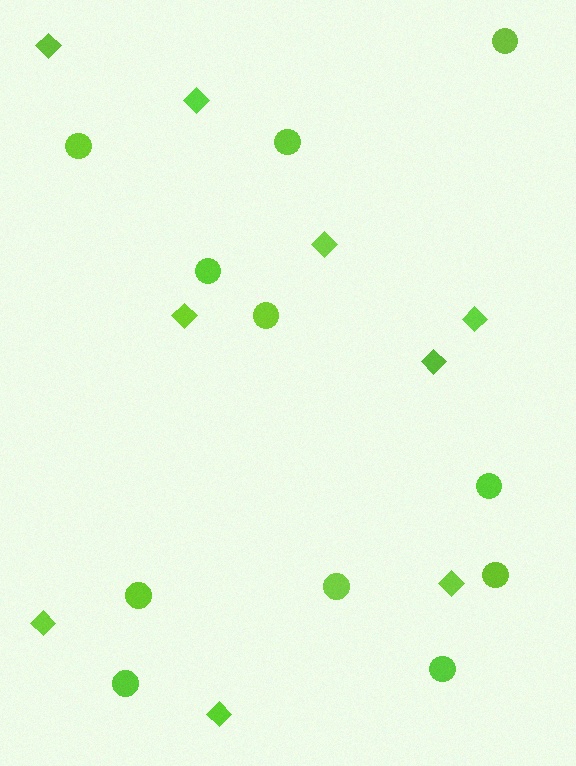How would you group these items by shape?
There are 2 groups: one group of diamonds (9) and one group of circles (11).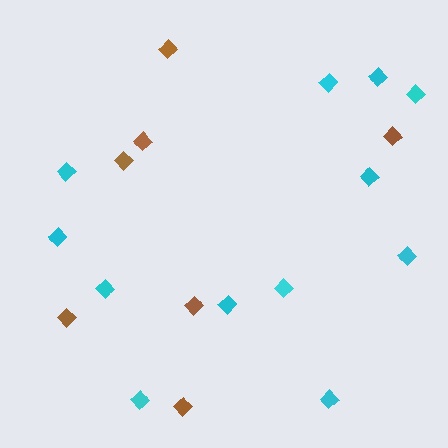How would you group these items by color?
There are 2 groups: one group of cyan diamonds (12) and one group of brown diamonds (7).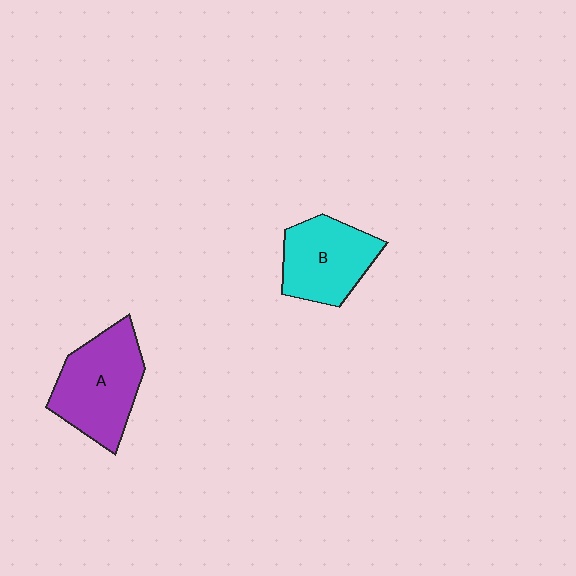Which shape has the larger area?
Shape A (purple).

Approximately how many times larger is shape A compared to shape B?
Approximately 1.2 times.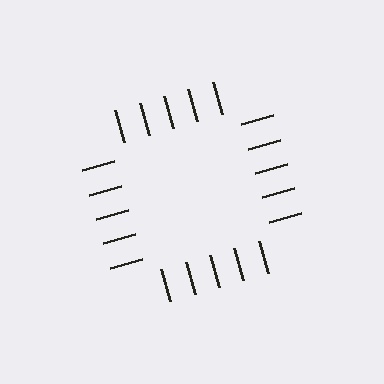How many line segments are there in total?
20 — 5 along each of the 4 edges.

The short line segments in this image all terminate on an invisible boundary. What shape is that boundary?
An illusory square — the line segments terminate on its edges but no continuous stroke is drawn.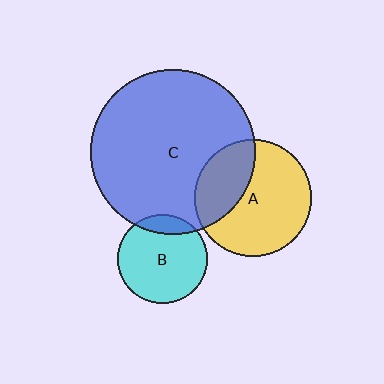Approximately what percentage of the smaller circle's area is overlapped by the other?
Approximately 35%.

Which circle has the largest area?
Circle C (blue).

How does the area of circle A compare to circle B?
Approximately 1.7 times.